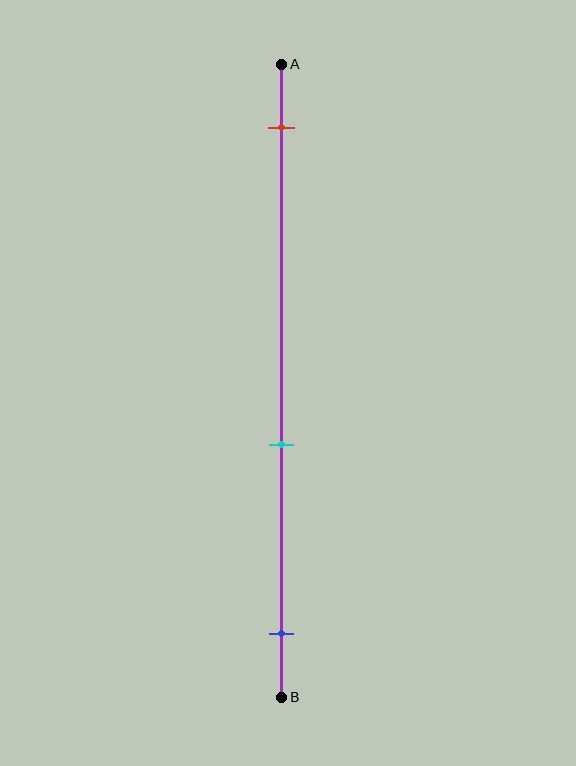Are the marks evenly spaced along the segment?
No, the marks are not evenly spaced.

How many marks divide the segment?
There are 3 marks dividing the segment.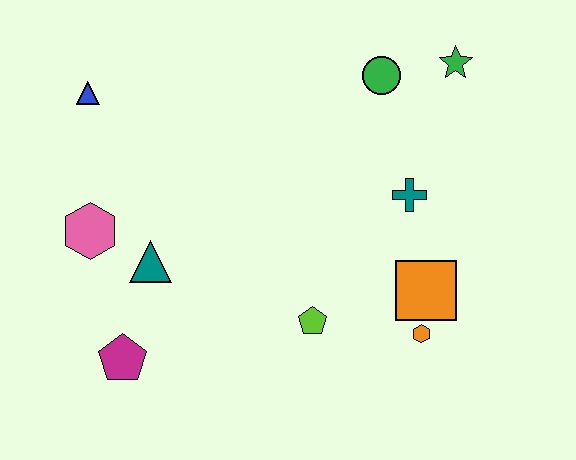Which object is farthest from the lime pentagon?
The blue triangle is farthest from the lime pentagon.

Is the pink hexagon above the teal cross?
No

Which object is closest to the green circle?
The green star is closest to the green circle.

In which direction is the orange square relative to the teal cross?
The orange square is below the teal cross.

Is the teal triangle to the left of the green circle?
Yes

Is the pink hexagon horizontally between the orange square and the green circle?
No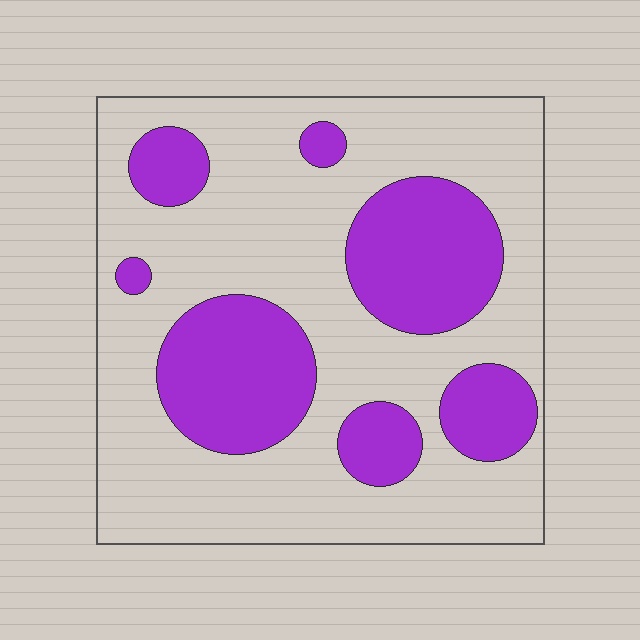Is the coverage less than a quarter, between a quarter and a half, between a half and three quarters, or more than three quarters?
Between a quarter and a half.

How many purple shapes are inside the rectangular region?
7.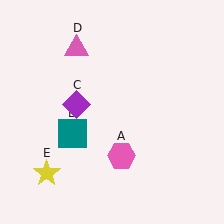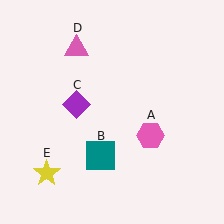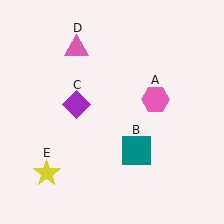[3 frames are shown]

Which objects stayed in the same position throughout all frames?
Purple diamond (object C) and pink triangle (object D) and yellow star (object E) remained stationary.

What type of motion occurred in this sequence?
The pink hexagon (object A), teal square (object B) rotated counterclockwise around the center of the scene.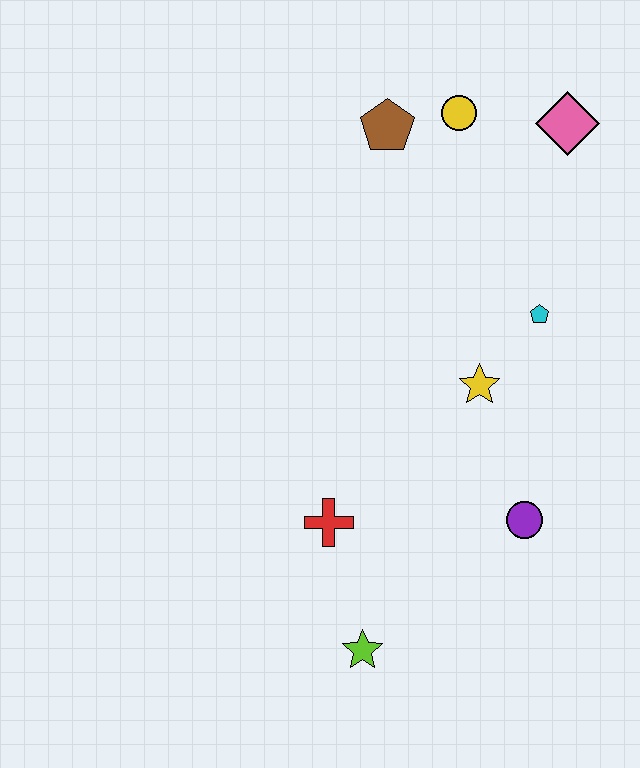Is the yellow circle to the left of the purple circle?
Yes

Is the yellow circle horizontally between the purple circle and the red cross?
Yes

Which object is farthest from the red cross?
The pink diamond is farthest from the red cross.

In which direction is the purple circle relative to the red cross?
The purple circle is to the right of the red cross.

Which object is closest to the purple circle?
The yellow star is closest to the purple circle.